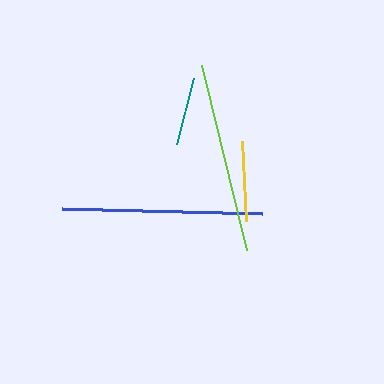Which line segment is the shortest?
The teal line is the shortest at approximately 68 pixels.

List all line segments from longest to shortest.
From longest to shortest: blue, lime, yellow, teal.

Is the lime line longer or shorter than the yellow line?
The lime line is longer than the yellow line.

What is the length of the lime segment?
The lime segment is approximately 190 pixels long.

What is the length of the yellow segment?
The yellow segment is approximately 80 pixels long.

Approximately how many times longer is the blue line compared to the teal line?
The blue line is approximately 3.0 times the length of the teal line.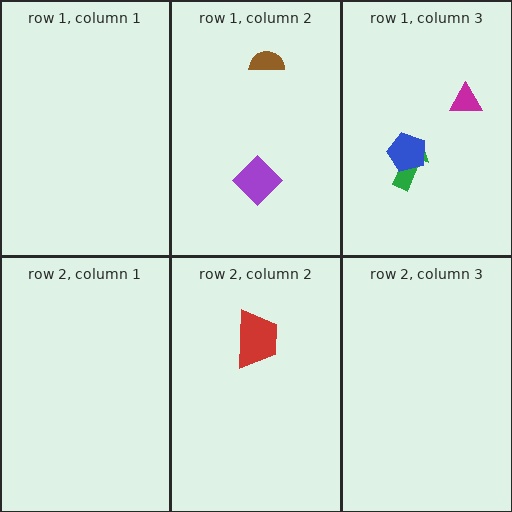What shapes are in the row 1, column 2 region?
The purple diamond, the brown semicircle.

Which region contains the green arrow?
The row 1, column 3 region.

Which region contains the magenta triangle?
The row 1, column 3 region.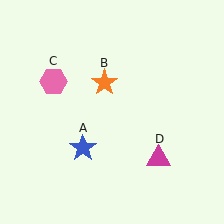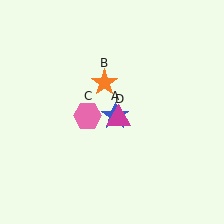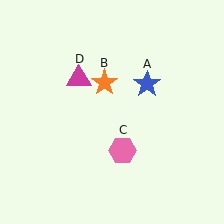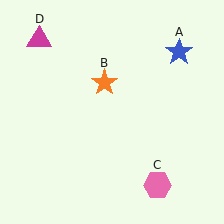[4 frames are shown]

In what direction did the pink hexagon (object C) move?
The pink hexagon (object C) moved down and to the right.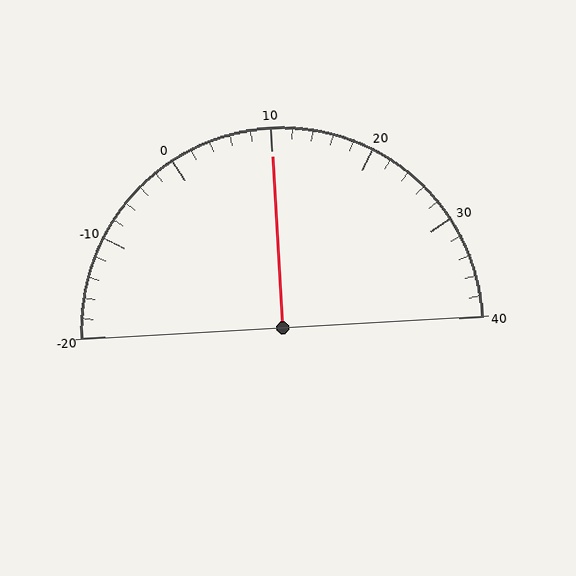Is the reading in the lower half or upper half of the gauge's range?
The reading is in the upper half of the range (-20 to 40).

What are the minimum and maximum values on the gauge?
The gauge ranges from -20 to 40.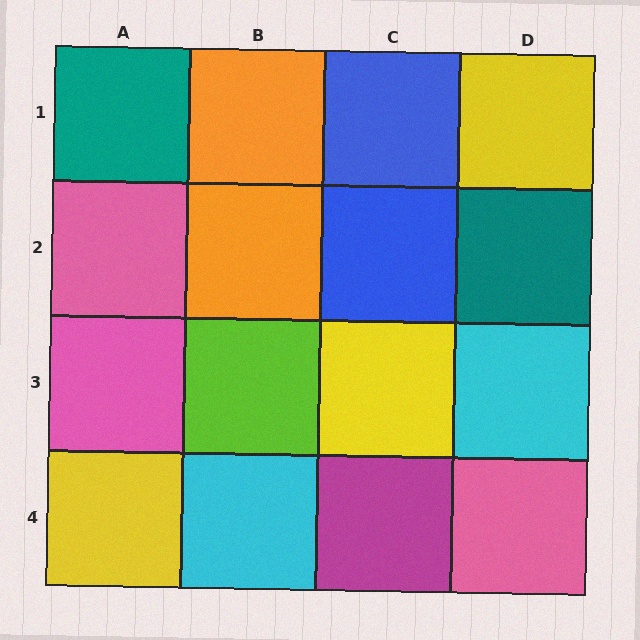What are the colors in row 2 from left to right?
Pink, orange, blue, teal.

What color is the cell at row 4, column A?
Yellow.